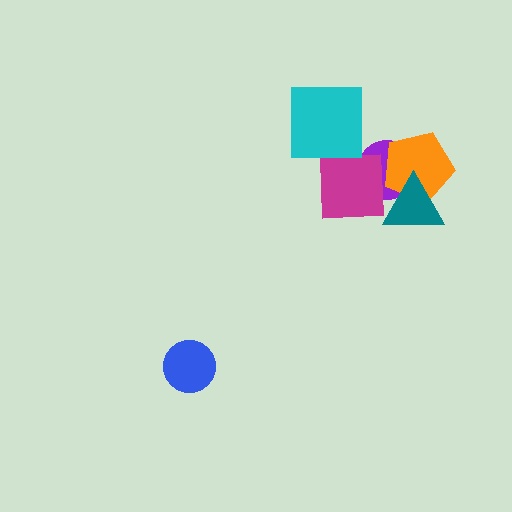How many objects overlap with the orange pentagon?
3 objects overlap with the orange pentagon.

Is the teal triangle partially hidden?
No, no other shape covers it.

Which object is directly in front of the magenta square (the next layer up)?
The teal triangle is directly in front of the magenta square.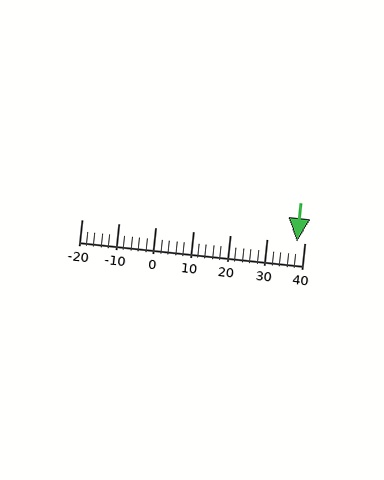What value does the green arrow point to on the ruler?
The green arrow points to approximately 38.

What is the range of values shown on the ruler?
The ruler shows values from -20 to 40.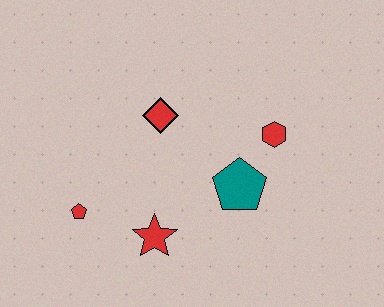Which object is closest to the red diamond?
The teal pentagon is closest to the red diamond.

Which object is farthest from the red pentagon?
The red hexagon is farthest from the red pentagon.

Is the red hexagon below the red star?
No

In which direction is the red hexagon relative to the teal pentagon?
The red hexagon is above the teal pentagon.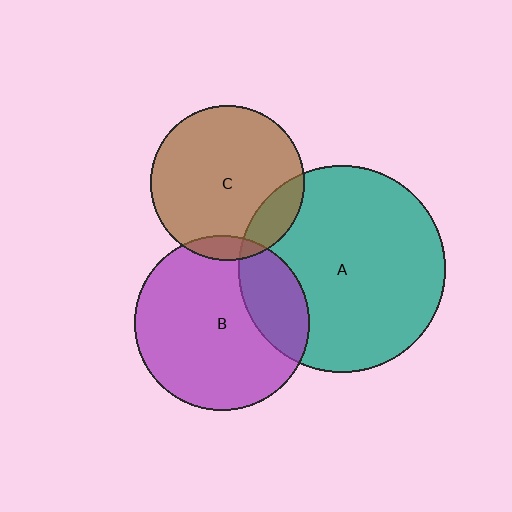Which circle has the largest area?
Circle A (teal).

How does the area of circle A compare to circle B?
Approximately 1.4 times.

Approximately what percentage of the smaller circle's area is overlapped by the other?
Approximately 10%.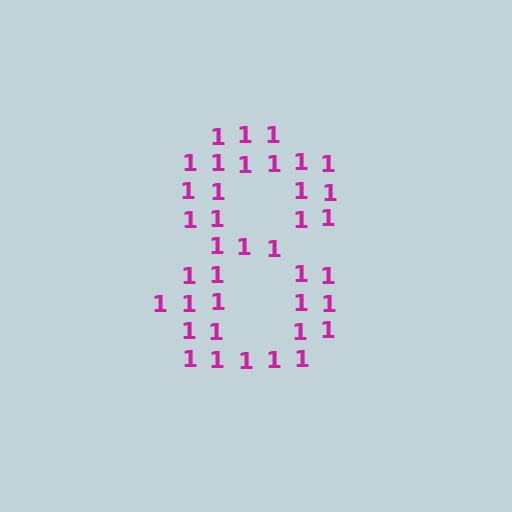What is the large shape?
The large shape is the digit 8.